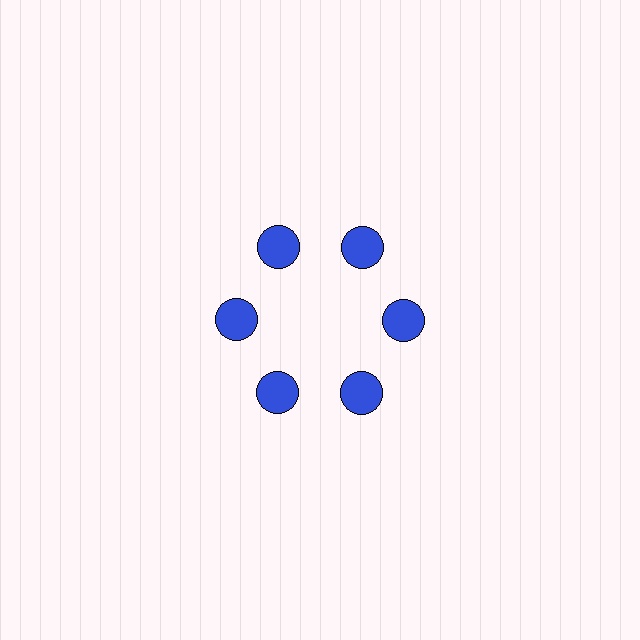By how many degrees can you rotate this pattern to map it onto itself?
The pattern maps onto itself every 60 degrees of rotation.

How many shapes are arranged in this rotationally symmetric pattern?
There are 6 shapes, arranged in 6 groups of 1.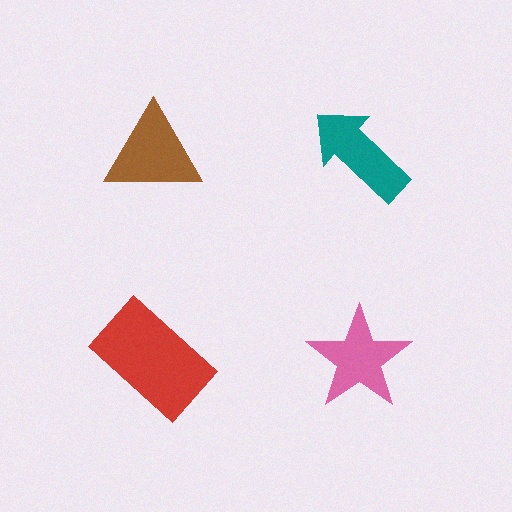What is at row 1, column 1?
A brown triangle.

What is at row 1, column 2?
A teal arrow.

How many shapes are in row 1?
2 shapes.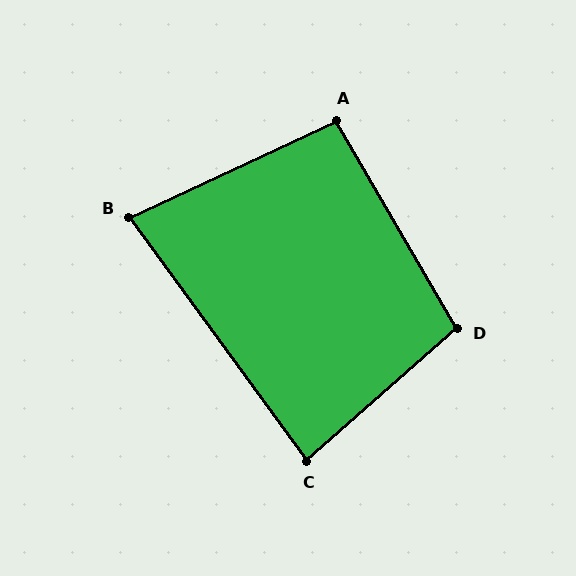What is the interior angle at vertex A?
Approximately 95 degrees (obtuse).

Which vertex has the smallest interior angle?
B, at approximately 79 degrees.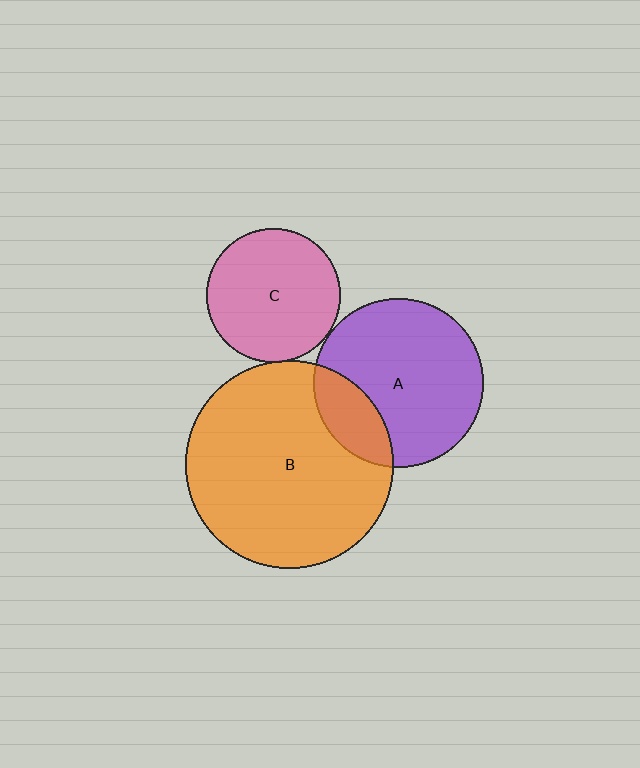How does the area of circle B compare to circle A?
Approximately 1.5 times.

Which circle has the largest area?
Circle B (orange).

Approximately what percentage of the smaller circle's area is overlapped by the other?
Approximately 20%.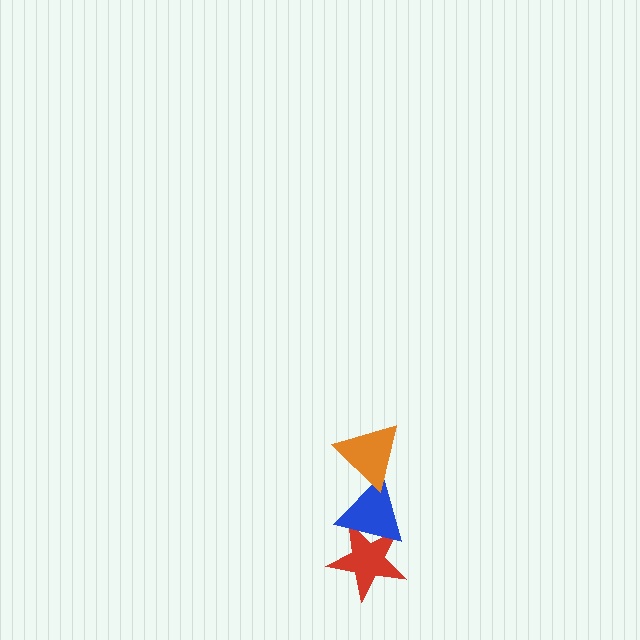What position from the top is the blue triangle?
The blue triangle is 2nd from the top.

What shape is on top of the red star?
The blue triangle is on top of the red star.